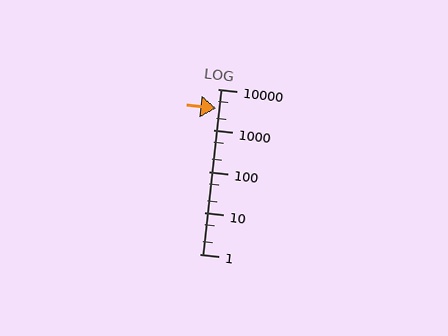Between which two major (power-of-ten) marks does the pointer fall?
The pointer is between 1000 and 10000.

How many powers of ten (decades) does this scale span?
The scale spans 4 decades, from 1 to 10000.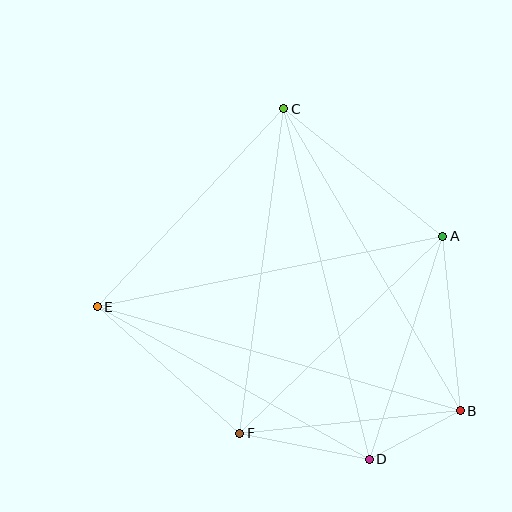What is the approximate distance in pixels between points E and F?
The distance between E and F is approximately 190 pixels.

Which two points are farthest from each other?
Points B and E are farthest from each other.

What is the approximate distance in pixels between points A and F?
The distance between A and F is approximately 283 pixels.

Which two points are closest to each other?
Points B and D are closest to each other.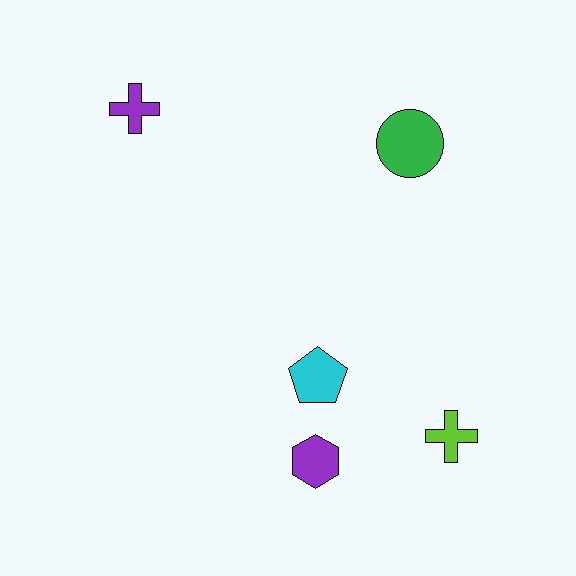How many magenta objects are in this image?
There are no magenta objects.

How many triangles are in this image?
There are no triangles.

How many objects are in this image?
There are 5 objects.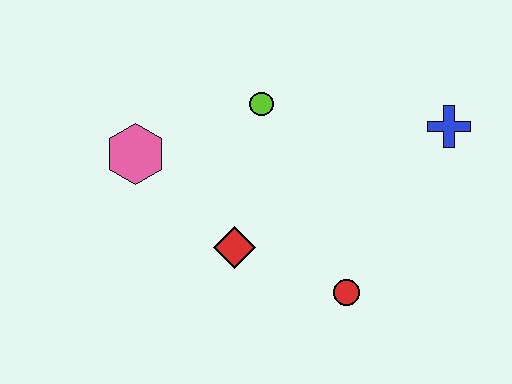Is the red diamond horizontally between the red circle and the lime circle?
No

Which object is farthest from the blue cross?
The pink hexagon is farthest from the blue cross.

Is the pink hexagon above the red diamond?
Yes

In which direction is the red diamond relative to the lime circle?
The red diamond is below the lime circle.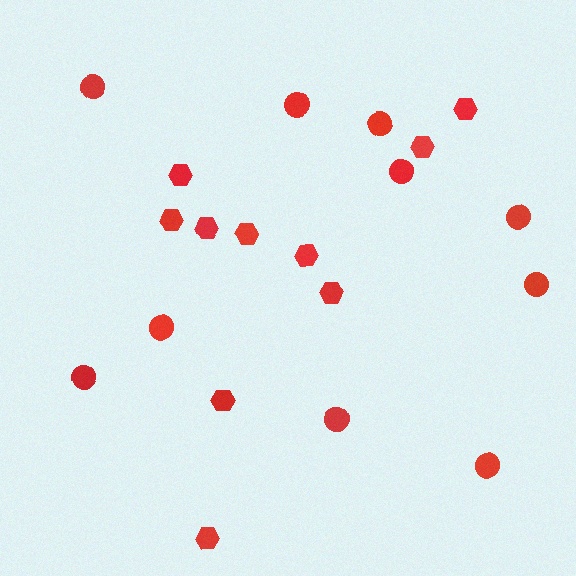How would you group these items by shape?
There are 2 groups: one group of hexagons (10) and one group of circles (10).